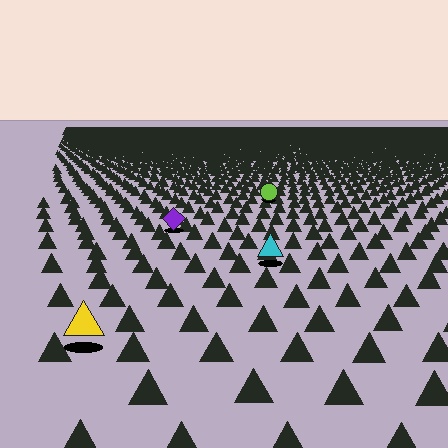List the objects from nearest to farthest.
From nearest to farthest: the yellow triangle, the cyan triangle, the purple diamond, the lime circle.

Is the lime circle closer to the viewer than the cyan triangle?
No. The cyan triangle is closer — you can tell from the texture gradient: the ground texture is coarser near it.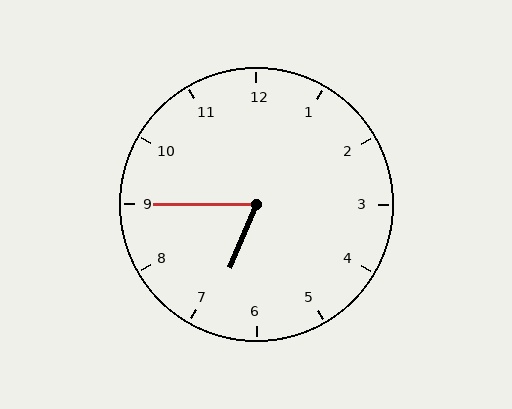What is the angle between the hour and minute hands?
Approximately 68 degrees.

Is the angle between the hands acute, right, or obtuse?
It is acute.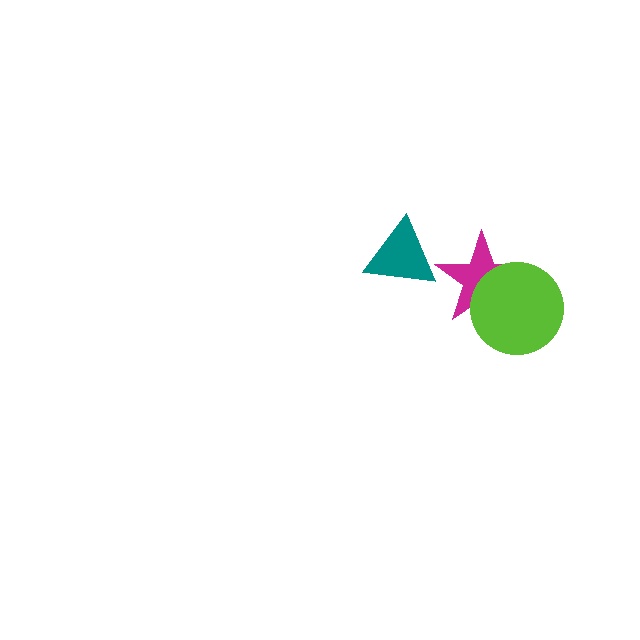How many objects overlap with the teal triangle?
0 objects overlap with the teal triangle.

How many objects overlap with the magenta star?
1 object overlaps with the magenta star.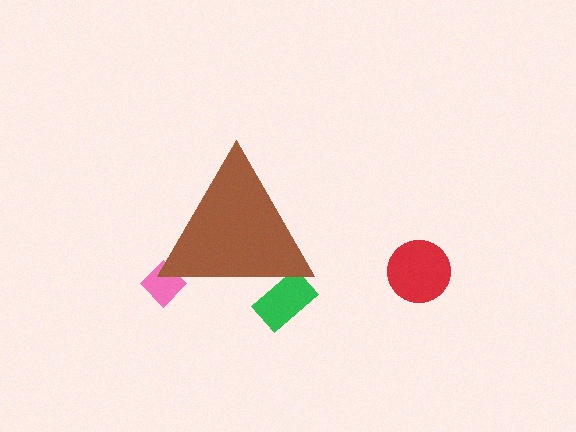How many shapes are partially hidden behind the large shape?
2 shapes are partially hidden.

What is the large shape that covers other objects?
A brown triangle.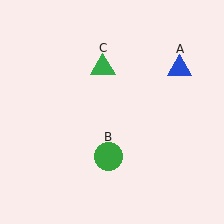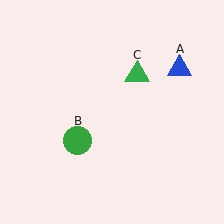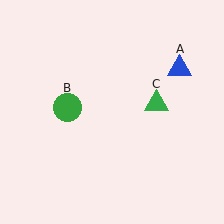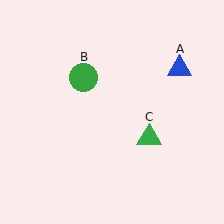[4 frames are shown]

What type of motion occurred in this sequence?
The green circle (object B), green triangle (object C) rotated clockwise around the center of the scene.